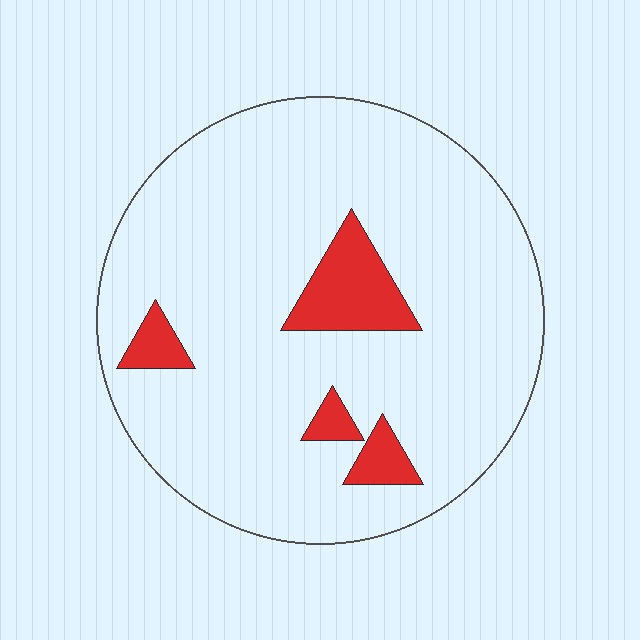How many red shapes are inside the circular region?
4.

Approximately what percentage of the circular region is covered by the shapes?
Approximately 10%.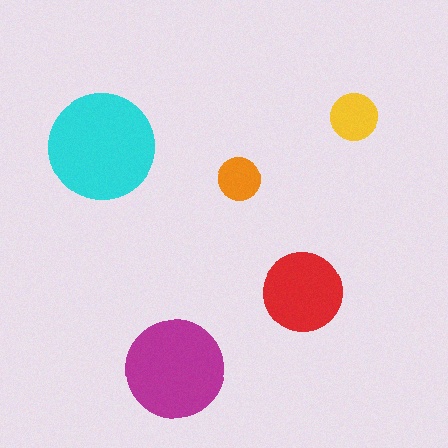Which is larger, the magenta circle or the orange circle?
The magenta one.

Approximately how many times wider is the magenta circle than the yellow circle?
About 2 times wider.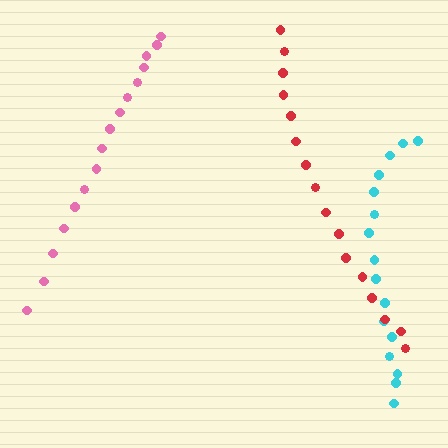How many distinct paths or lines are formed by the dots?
There are 3 distinct paths.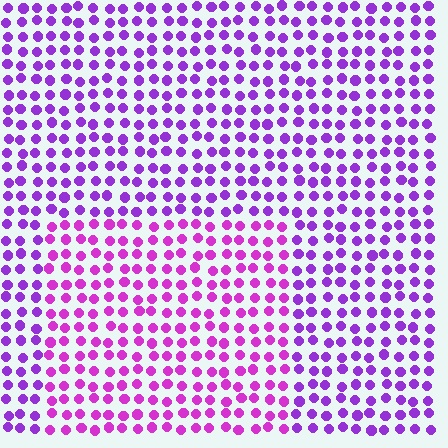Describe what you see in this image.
The image is filled with small purple elements in a uniform arrangement. A rectangle-shaped region is visible where the elements are tinted to a slightly different hue, forming a subtle color boundary.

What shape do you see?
I see a rectangle.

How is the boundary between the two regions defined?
The boundary is defined purely by a slight shift in hue (about 25 degrees). Spacing, size, and orientation are identical on both sides.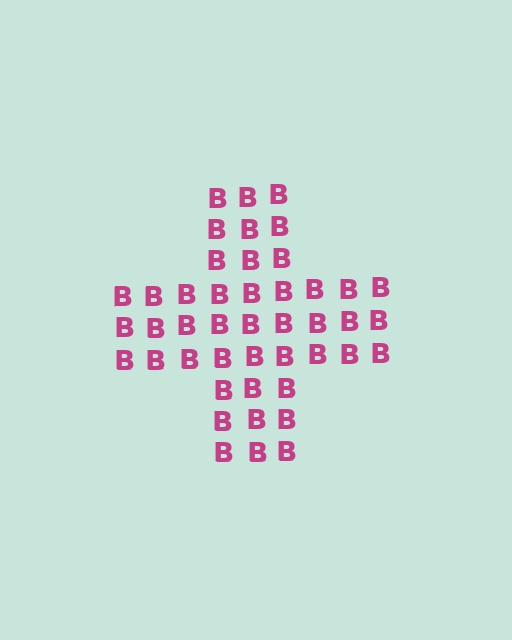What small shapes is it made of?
It is made of small letter B's.